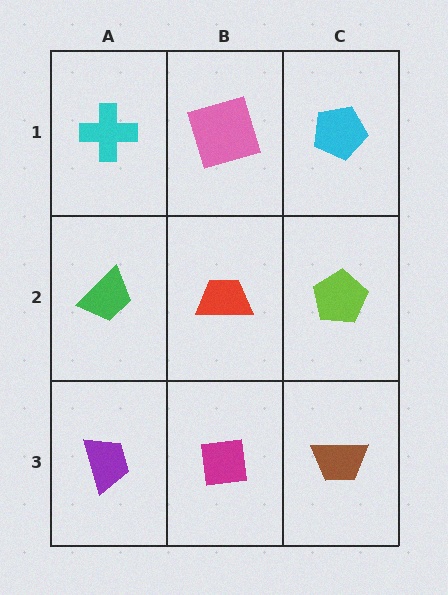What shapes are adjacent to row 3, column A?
A green trapezoid (row 2, column A), a magenta square (row 3, column B).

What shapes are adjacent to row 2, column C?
A cyan pentagon (row 1, column C), a brown trapezoid (row 3, column C), a red trapezoid (row 2, column B).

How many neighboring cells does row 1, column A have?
2.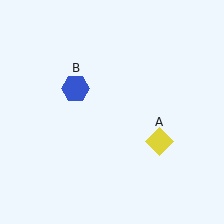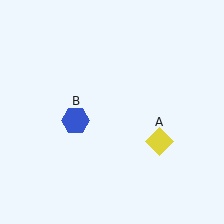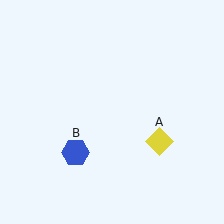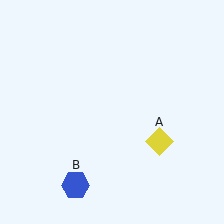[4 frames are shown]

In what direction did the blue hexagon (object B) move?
The blue hexagon (object B) moved down.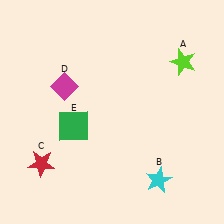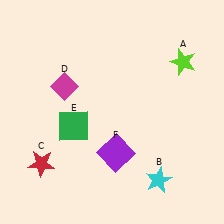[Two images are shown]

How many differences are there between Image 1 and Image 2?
There is 1 difference between the two images.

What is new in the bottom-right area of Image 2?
A purple square (F) was added in the bottom-right area of Image 2.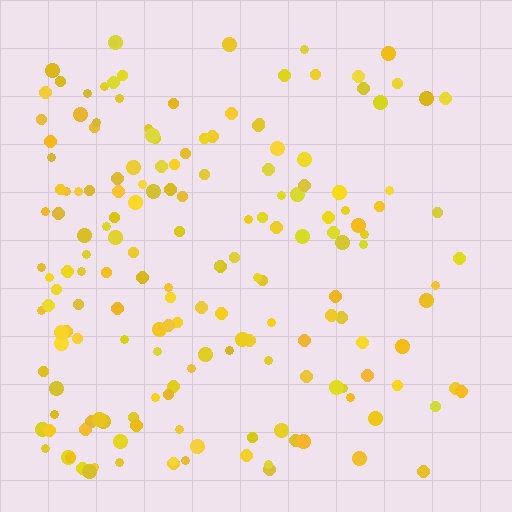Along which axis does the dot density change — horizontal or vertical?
Horizontal.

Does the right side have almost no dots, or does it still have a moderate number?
Still a moderate number, just noticeably fewer than the left.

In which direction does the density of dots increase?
From right to left, with the left side densest.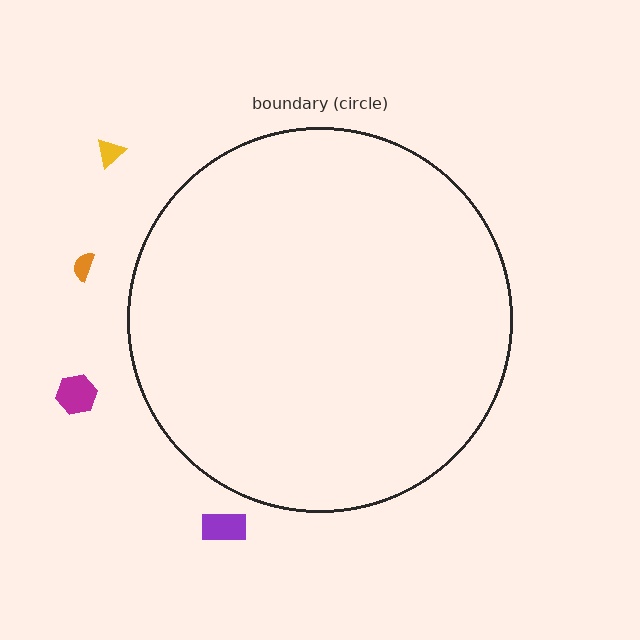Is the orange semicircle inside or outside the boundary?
Outside.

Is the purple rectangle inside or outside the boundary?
Outside.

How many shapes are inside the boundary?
0 inside, 4 outside.